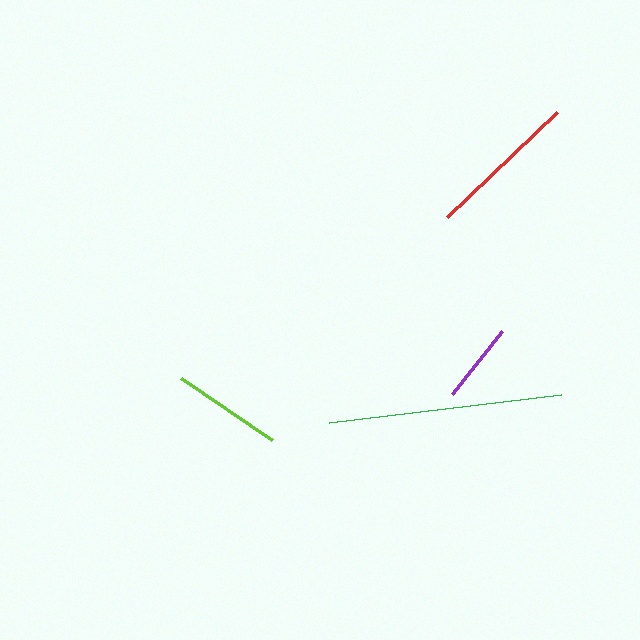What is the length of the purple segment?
The purple segment is approximately 80 pixels long.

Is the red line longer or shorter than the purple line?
The red line is longer than the purple line.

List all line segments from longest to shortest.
From longest to shortest: green, red, lime, purple.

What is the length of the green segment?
The green segment is approximately 234 pixels long.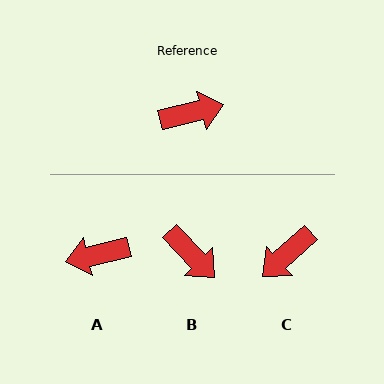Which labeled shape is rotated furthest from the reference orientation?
A, about 179 degrees away.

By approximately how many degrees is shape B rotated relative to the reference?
Approximately 59 degrees clockwise.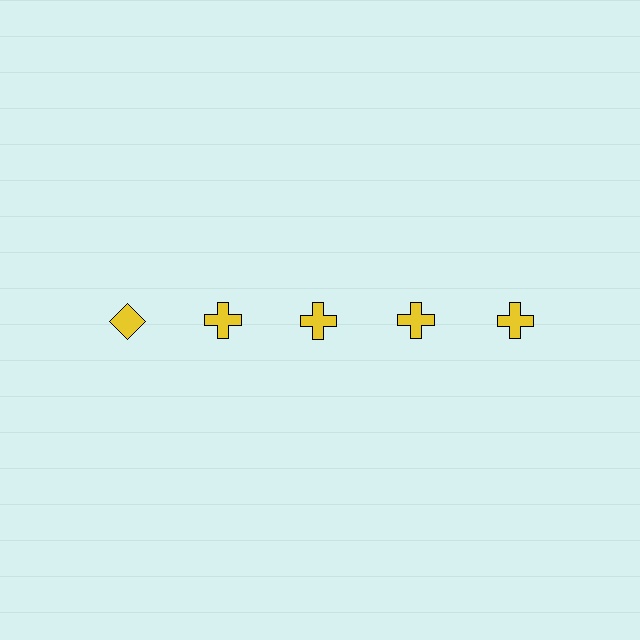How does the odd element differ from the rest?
It has a different shape: diamond instead of cross.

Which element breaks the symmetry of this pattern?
The yellow diamond in the top row, leftmost column breaks the symmetry. All other shapes are yellow crosses.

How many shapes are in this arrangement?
There are 5 shapes arranged in a grid pattern.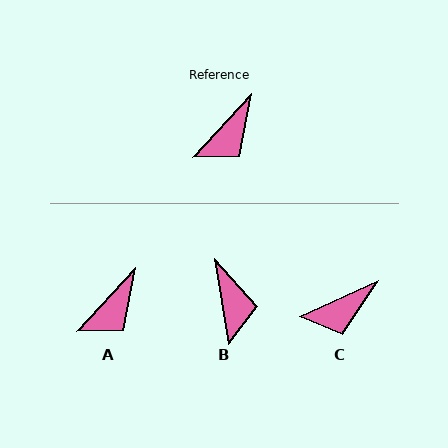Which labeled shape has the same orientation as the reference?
A.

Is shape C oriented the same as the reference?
No, it is off by about 23 degrees.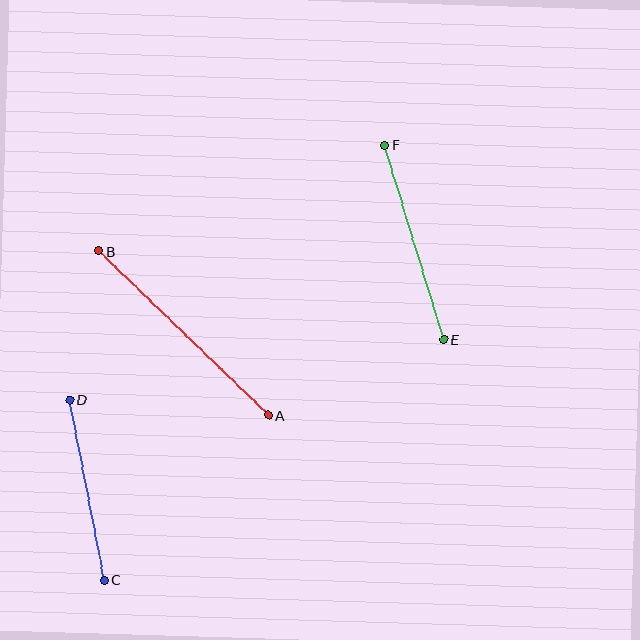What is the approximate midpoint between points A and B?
The midpoint is at approximately (184, 333) pixels.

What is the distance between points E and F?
The distance is approximately 203 pixels.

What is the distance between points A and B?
The distance is approximately 236 pixels.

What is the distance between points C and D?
The distance is approximately 183 pixels.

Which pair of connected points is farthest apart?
Points A and B are farthest apart.